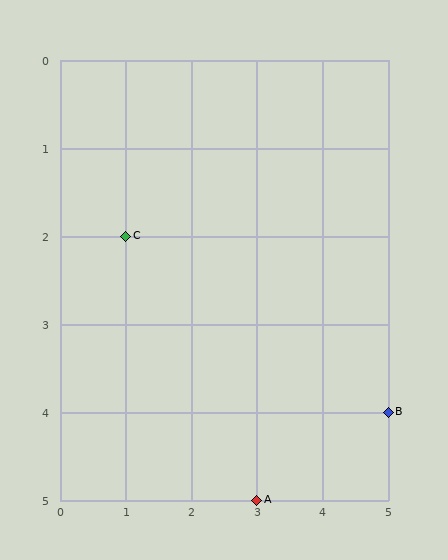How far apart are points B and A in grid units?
Points B and A are 2 columns and 1 row apart (about 2.2 grid units diagonally).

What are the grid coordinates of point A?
Point A is at grid coordinates (3, 5).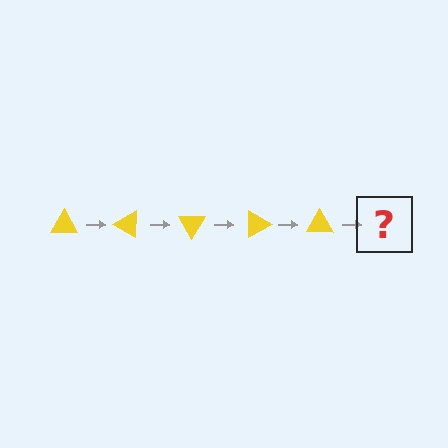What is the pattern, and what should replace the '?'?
The pattern is that the triangle rotates 30 degrees each step. The '?' should be a yellow triangle rotated 150 degrees.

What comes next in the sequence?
The next element should be a yellow triangle rotated 150 degrees.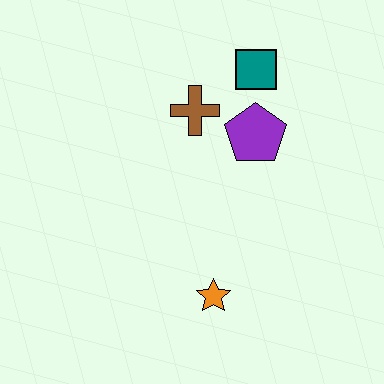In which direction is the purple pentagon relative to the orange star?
The purple pentagon is above the orange star.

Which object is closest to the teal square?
The purple pentagon is closest to the teal square.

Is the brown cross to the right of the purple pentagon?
No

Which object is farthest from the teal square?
The orange star is farthest from the teal square.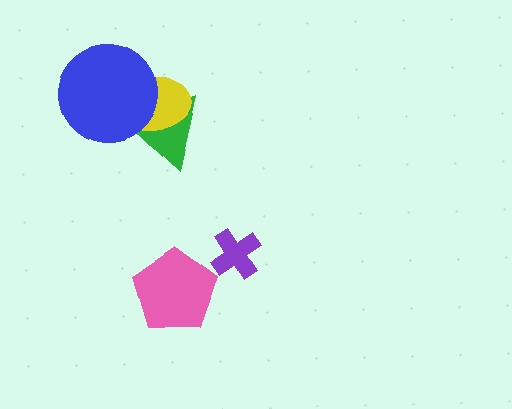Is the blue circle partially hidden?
No, no other shape covers it.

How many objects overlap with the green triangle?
2 objects overlap with the green triangle.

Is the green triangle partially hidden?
Yes, it is partially covered by another shape.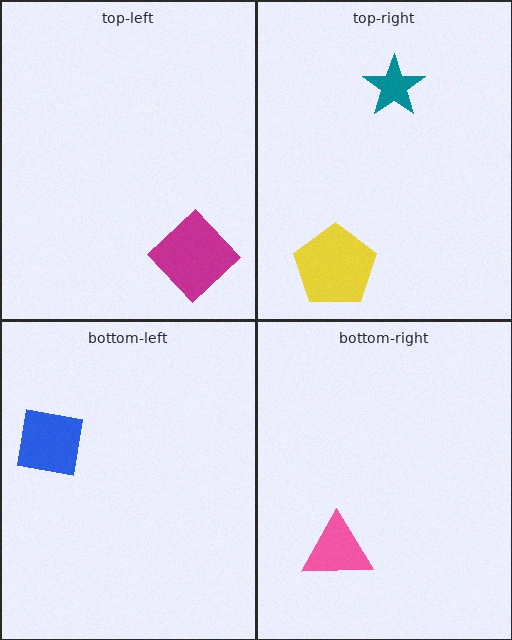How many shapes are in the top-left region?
1.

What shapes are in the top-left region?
The magenta diamond.